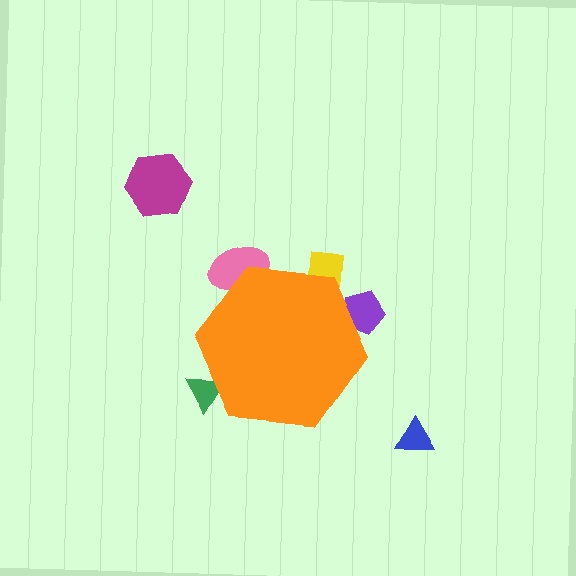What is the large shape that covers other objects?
An orange hexagon.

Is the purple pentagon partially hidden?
Yes, the purple pentagon is partially hidden behind the orange hexagon.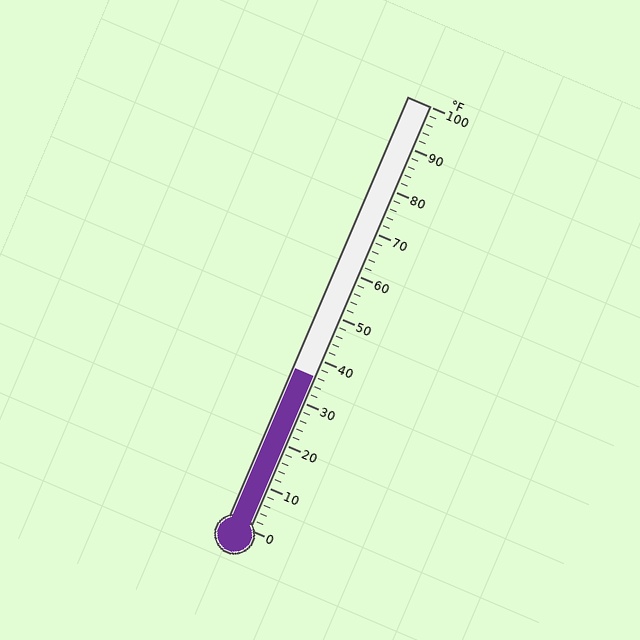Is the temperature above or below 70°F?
The temperature is below 70°F.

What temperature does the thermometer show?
The thermometer shows approximately 36°F.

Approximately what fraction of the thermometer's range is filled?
The thermometer is filled to approximately 35% of its range.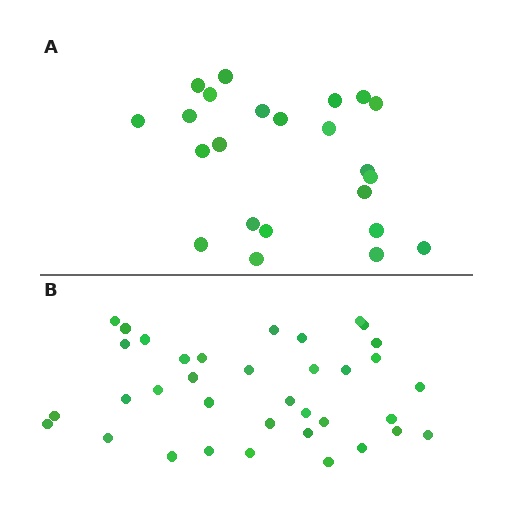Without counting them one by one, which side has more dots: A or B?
Region B (the bottom region) has more dots.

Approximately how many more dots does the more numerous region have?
Region B has approximately 15 more dots than region A.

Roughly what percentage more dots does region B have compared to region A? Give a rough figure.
About 55% more.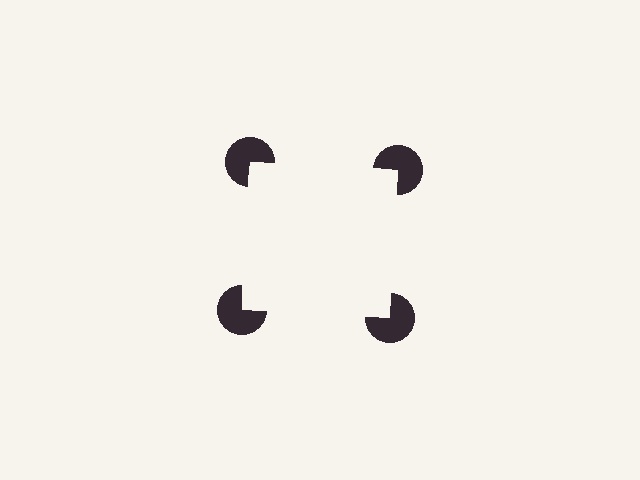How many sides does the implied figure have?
4 sides.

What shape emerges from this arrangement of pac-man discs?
An illusory square — its edges are inferred from the aligned wedge cuts in the pac-man discs, not physically drawn.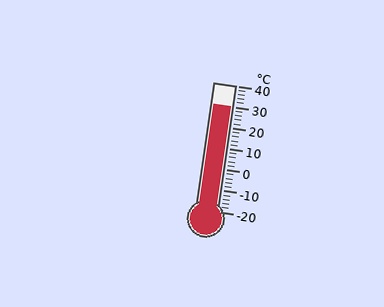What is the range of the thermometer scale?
The thermometer scale ranges from -20°C to 40°C.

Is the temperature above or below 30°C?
The temperature is at 30°C.